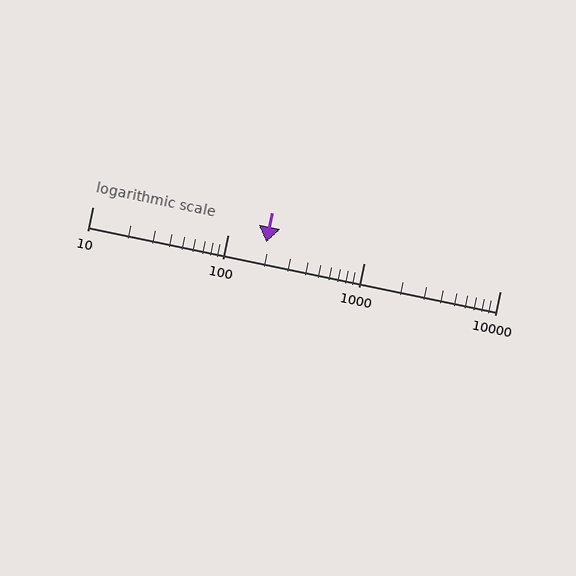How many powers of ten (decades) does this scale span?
The scale spans 3 decades, from 10 to 10000.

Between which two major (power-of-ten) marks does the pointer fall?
The pointer is between 100 and 1000.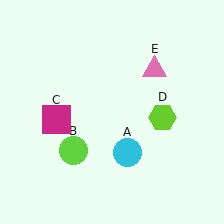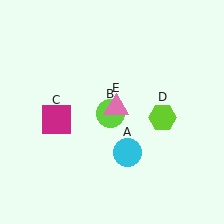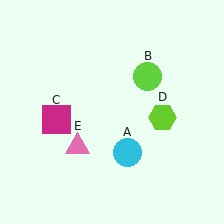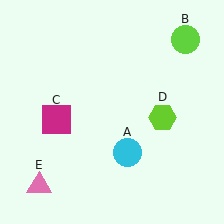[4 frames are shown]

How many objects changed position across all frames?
2 objects changed position: lime circle (object B), pink triangle (object E).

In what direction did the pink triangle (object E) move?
The pink triangle (object E) moved down and to the left.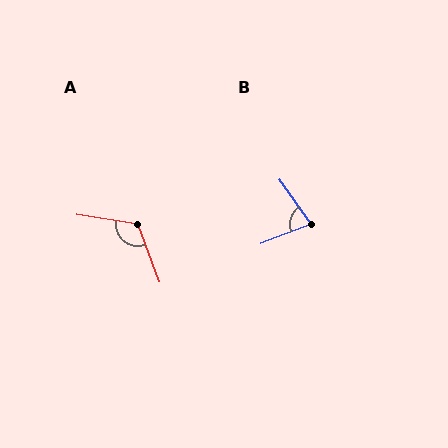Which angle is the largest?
A, at approximately 119 degrees.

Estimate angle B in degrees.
Approximately 77 degrees.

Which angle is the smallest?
B, at approximately 77 degrees.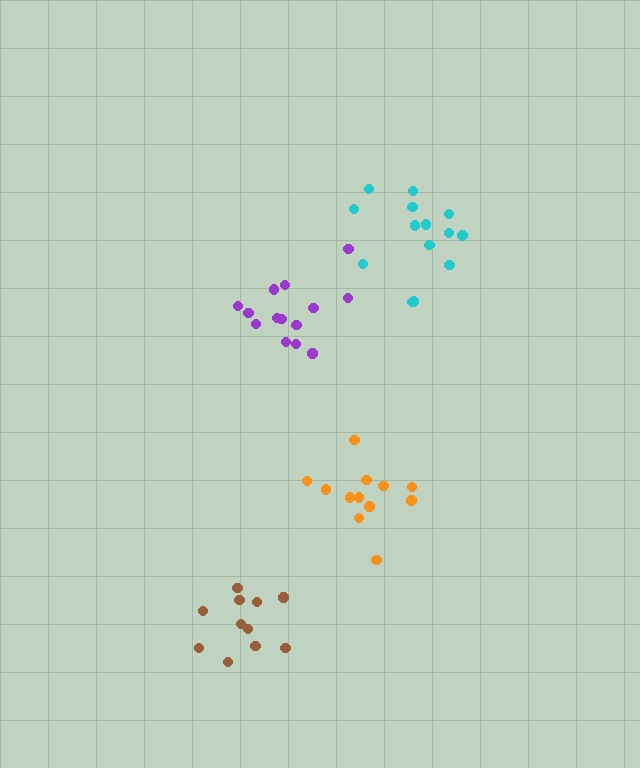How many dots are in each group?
Group 1: 14 dots, Group 2: 12 dots, Group 3: 14 dots, Group 4: 11 dots (51 total).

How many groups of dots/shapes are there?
There are 4 groups.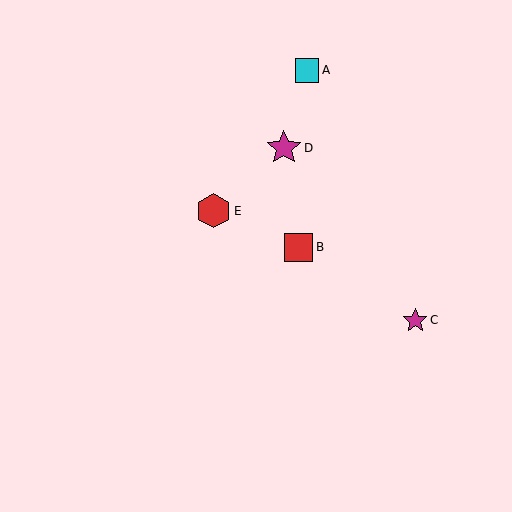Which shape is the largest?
The magenta star (labeled D) is the largest.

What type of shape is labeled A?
Shape A is a cyan square.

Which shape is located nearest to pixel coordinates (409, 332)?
The magenta star (labeled C) at (415, 320) is nearest to that location.